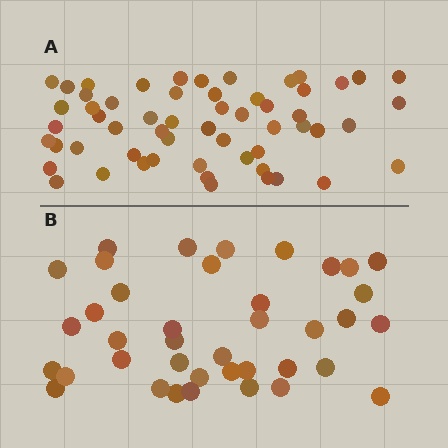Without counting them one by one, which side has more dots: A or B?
Region A (the top region) has more dots.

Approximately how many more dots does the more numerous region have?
Region A has approximately 20 more dots than region B.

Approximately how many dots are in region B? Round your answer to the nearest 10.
About 40 dots. (The exact count is 39, which rounds to 40.)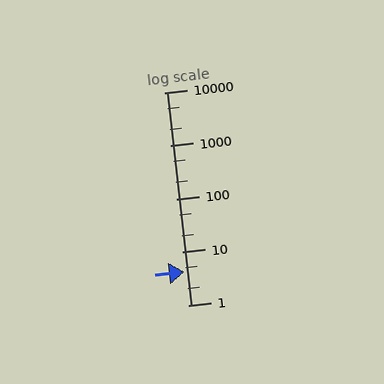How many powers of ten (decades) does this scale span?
The scale spans 4 decades, from 1 to 10000.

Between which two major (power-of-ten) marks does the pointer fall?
The pointer is between 1 and 10.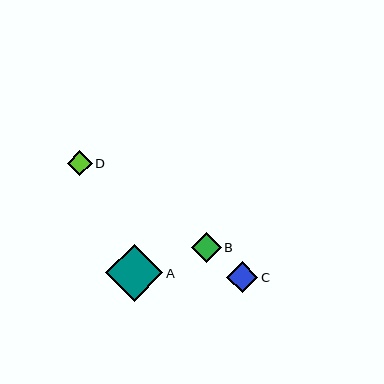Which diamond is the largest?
Diamond A is the largest with a size of approximately 57 pixels.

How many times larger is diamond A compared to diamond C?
Diamond A is approximately 1.9 times the size of diamond C.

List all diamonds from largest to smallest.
From largest to smallest: A, C, B, D.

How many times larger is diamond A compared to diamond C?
Diamond A is approximately 1.9 times the size of diamond C.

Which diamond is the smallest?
Diamond D is the smallest with a size of approximately 25 pixels.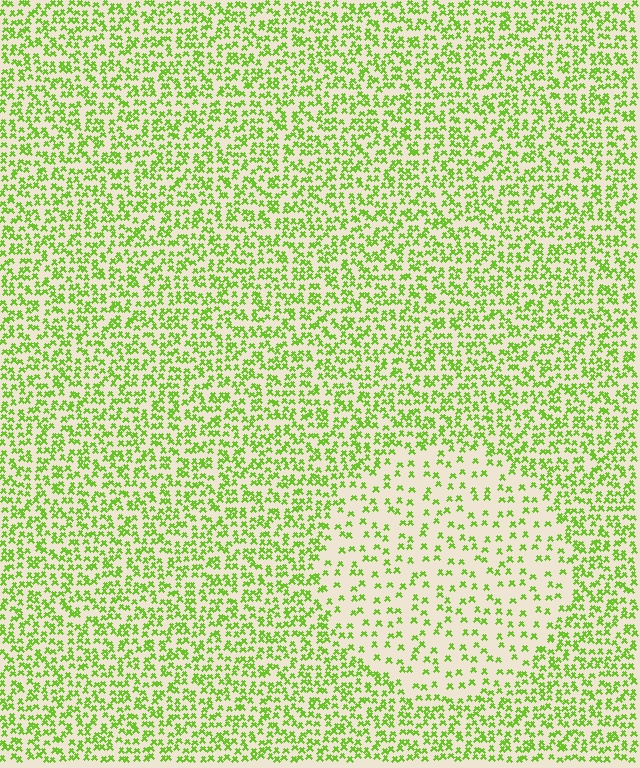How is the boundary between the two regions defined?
The boundary is defined by a change in element density (approximately 2.2x ratio). All elements are the same color, size, and shape.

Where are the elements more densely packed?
The elements are more densely packed outside the circle boundary.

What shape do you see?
I see a circle.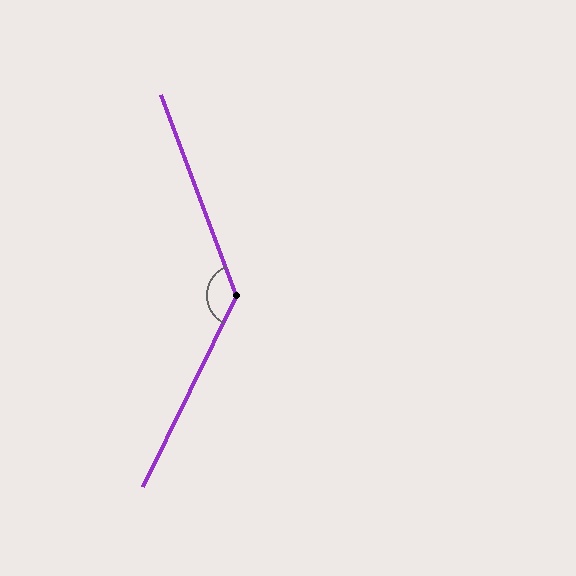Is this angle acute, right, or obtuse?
It is obtuse.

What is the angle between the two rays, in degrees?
Approximately 133 degrees.